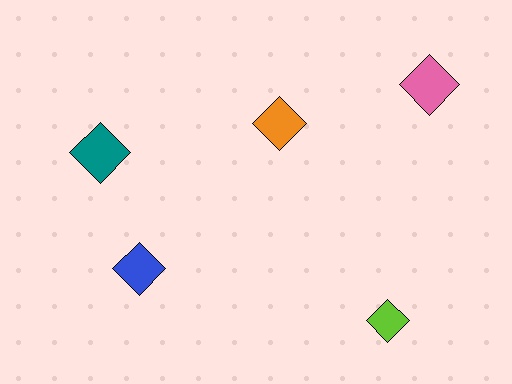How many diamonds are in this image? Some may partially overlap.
There are 5 diamonds.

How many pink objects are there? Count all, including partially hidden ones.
There is 1 pink object.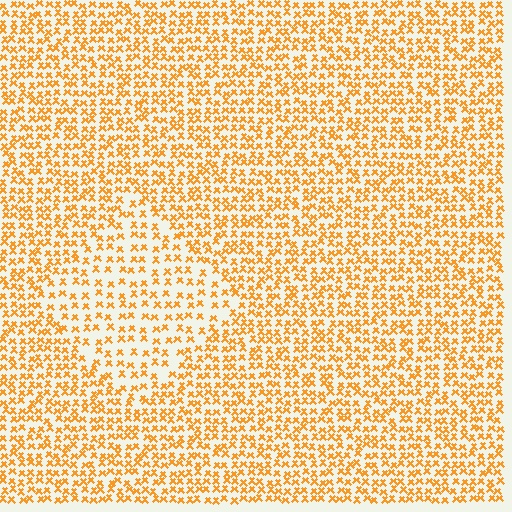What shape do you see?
I see a diamond.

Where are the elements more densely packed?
The elements are more densely packed outside the diamond boundary.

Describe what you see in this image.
The image contains small orange elements arranged at two different densities. A diamond-shaped region is visible where the elements are less densely packed than the surrounding area.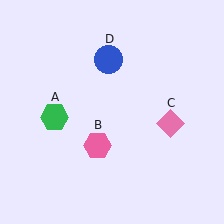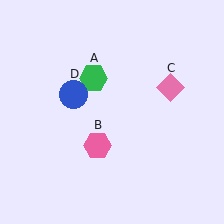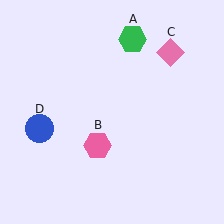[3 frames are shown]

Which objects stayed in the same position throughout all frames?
Pink hexagon (object B) remained stationary.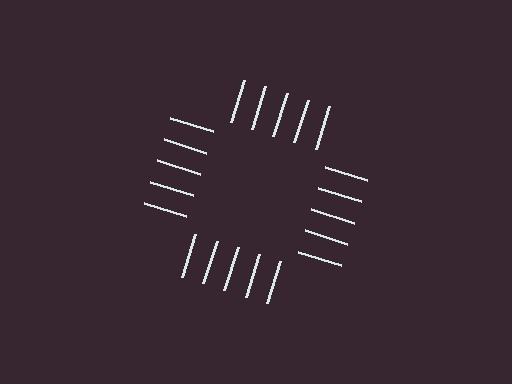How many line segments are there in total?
20 — 5 along each of the 4 edges.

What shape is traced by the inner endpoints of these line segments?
An illusory square — the line segments terminate on its edges but no continuous stroke is drawn.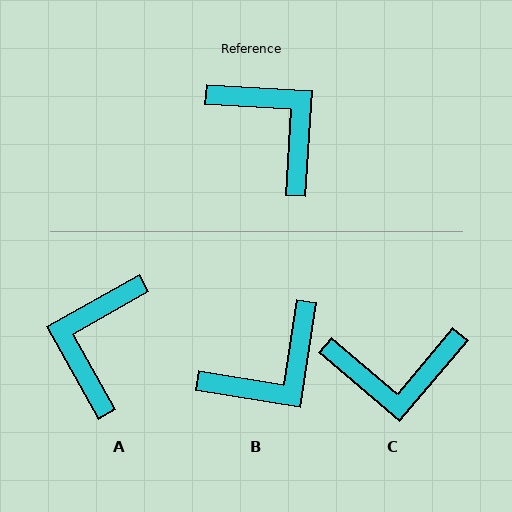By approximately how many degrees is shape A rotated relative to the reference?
Approximately 123 degrees counter-clockwise.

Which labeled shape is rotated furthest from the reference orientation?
C, about 127 degrees away.